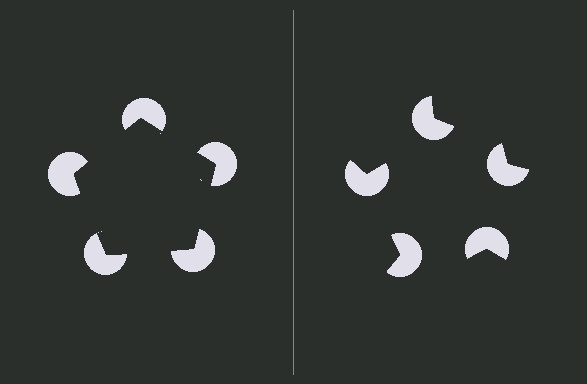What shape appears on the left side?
An illusory pentagon.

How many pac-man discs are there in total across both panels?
10 — 5 on each side.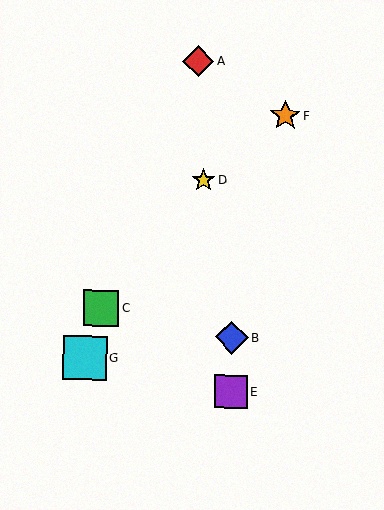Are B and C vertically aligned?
No, B is at x≈232 and C is at x≈101.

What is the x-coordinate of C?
Object C is at x≈101.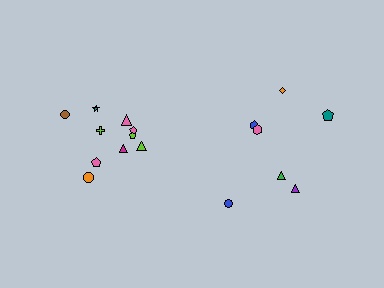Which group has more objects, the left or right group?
The left group.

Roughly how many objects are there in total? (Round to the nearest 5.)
Roughly 15 objects in total.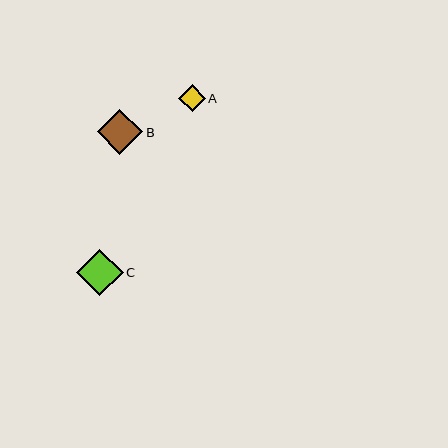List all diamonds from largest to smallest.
From largest to smallest: C, B, A.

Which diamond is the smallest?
Diamond A is the smallest with a size of approximately 26 pixels.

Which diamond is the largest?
Diamond C is the largest with a size of approximately 47 pixels.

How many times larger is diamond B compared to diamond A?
Diamond B is approximately 1.7 times the size of diamond A.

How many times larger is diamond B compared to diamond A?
Diamond B is approximately 1.7 times the size of diamond A.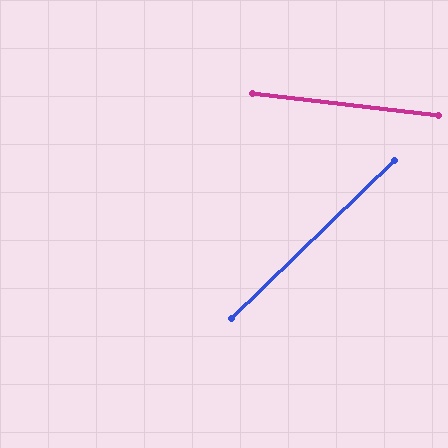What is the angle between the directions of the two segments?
Approximately 51 degrees.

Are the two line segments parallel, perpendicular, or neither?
Neither parallel nor perpendicular — they differ by about 51°.